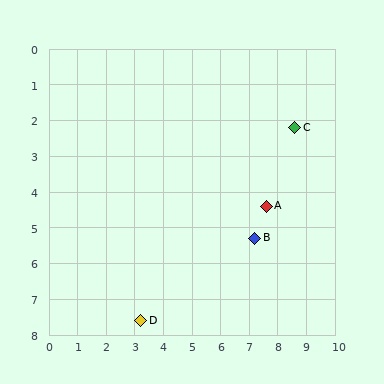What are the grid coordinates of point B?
Point B is at approximately (7.2, 5.3).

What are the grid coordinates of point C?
Point C is at approximately (8.6, 2.2).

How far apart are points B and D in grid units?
Points B and D are about 4.6 grid units apart.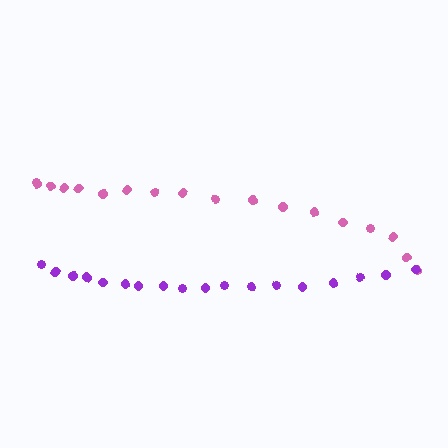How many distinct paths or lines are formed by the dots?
There are 2 distinct paths.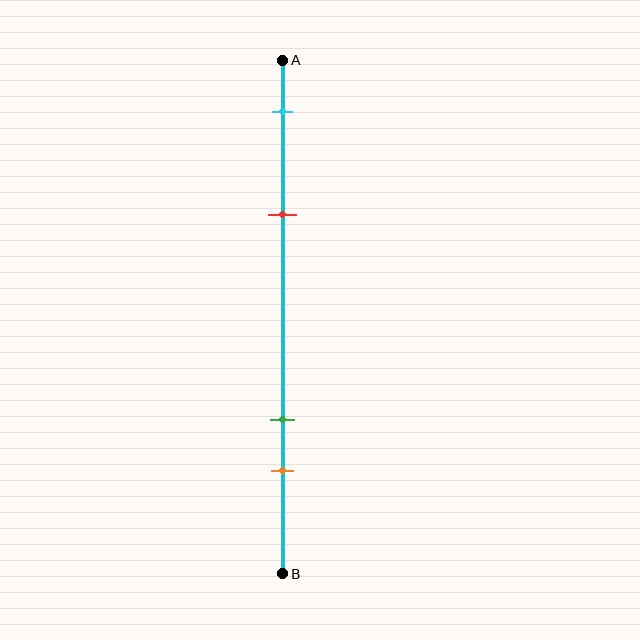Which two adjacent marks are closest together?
The green and orange marks are the closest adjacent pair.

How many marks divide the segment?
There are 4 marks dividing the segment.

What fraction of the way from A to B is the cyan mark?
The cyan mark is approximately 10% (0.1) of the way from A to B.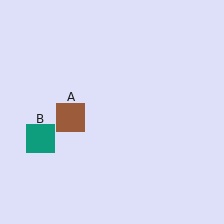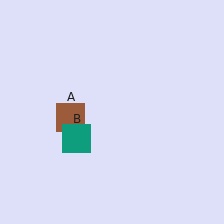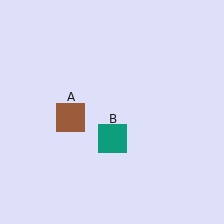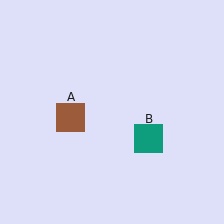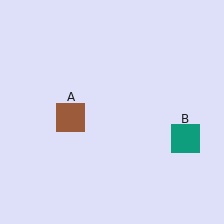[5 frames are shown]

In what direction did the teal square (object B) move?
The teal square (object B) moved right.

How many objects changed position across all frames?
1 object changed position: teal square (object B).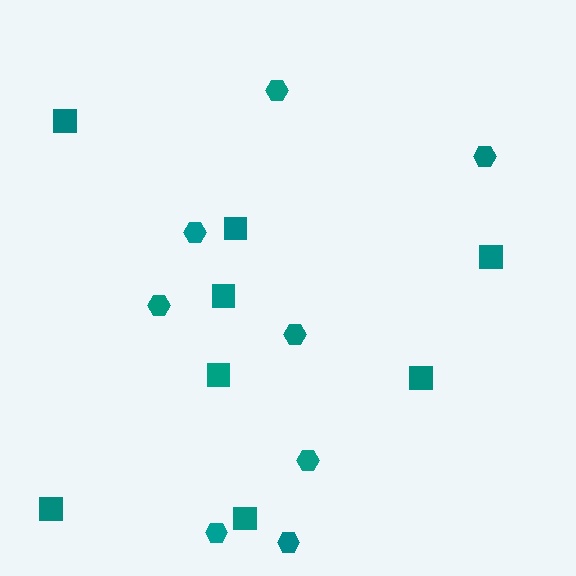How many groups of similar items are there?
There are 2 groups: one group of hexagons (8) and one group of squares (8).